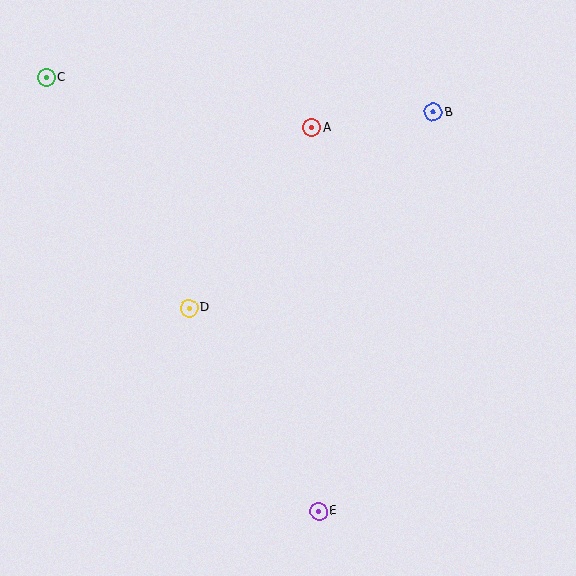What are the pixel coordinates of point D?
Point D is at (189, 308).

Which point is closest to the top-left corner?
Point C is closest to the top-left corner.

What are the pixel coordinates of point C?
Point C is at (46, 78).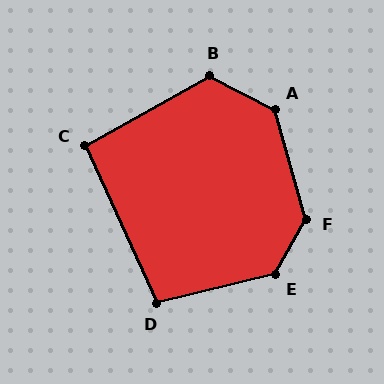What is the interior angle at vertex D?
Approximately 101 degrees (obtuse).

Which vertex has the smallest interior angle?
C, at approximately 94 degrees.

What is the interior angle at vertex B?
Approximately 124 degrees (obtuse).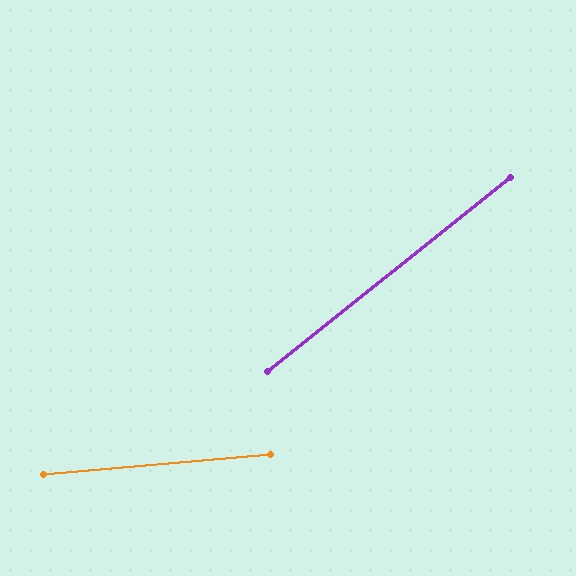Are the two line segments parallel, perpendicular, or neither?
Neither parallel nor perpendicular — they differ by about 33°.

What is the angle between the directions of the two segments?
Approximately 33 degrees.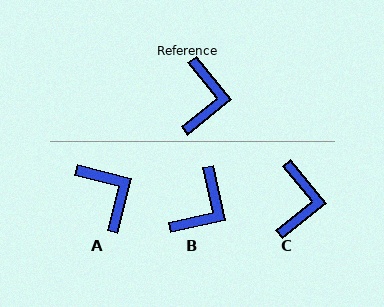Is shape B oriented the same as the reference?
No, it is off by about 26 degrees.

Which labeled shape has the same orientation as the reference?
C.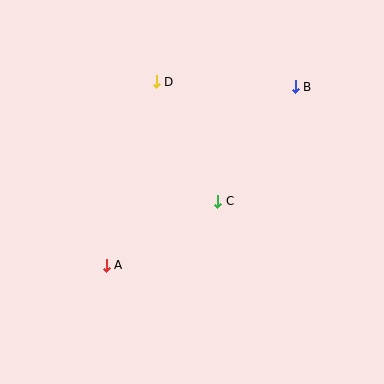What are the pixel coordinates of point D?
Point D is at (156, 82).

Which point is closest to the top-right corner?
Point B is closest to the top-right corner.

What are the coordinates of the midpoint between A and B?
The midpoint between A and B is at (201, 176).